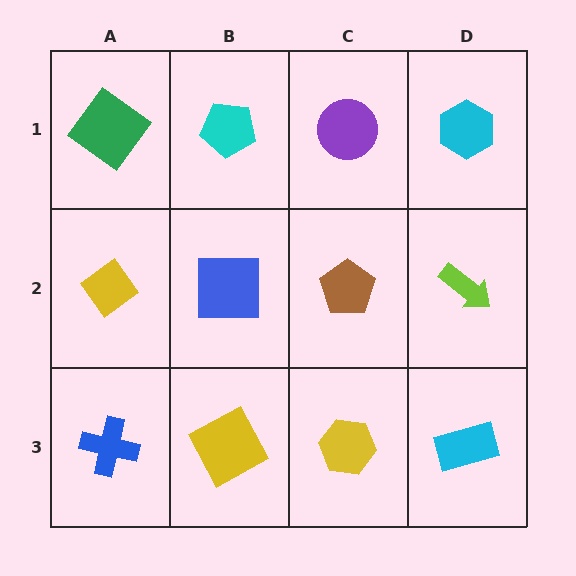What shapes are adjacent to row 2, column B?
A cyan pentagon (row 1, column B), a yellow square (row 3, column B), a yellow diamond (row 2, column A), a brown pentagon (row 2, column C).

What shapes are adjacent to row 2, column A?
A green diamond (row 1, column A), a blue cross (row 3, column A), a blue square (row 2, column B).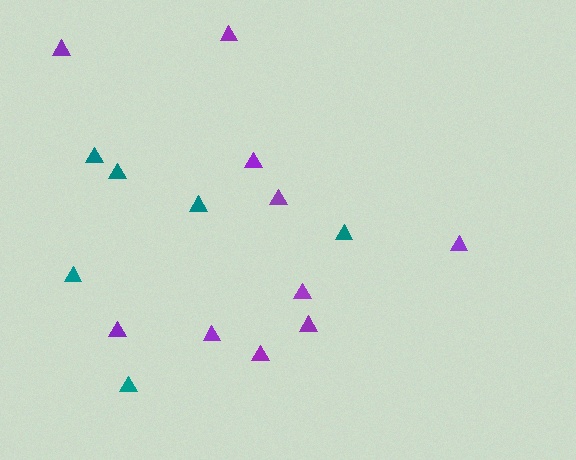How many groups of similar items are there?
There are 2 groups: one group of teal triangles (6) and one group of purple triangles (10).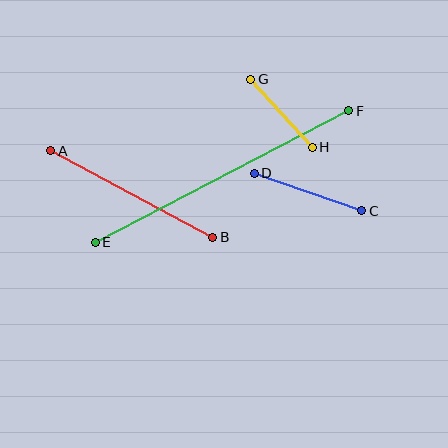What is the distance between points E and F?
The distance is approximately 286 pixels.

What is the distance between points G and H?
The distance is approximately 92 pixels.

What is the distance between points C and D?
The distance is approximately 114 pixels.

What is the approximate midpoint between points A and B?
The midpoint is at approximately (132, 194) pixels.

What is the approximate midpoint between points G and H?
The midpoint is at approximately (282, 113) pixels.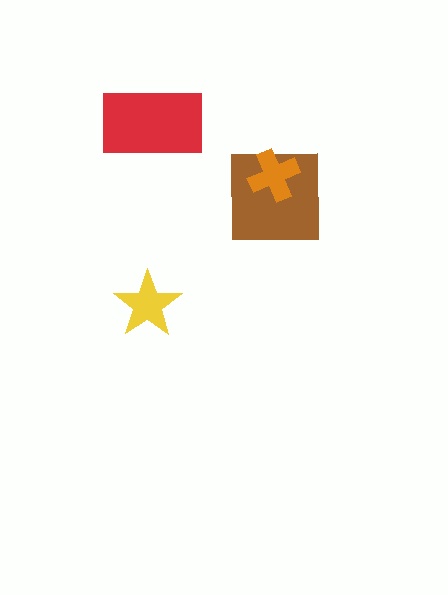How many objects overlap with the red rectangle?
0 objects overlap with the red rectangle.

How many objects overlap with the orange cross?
1 object overlaps with the orange cross.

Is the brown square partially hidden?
Yes, it is partially covered by another shape.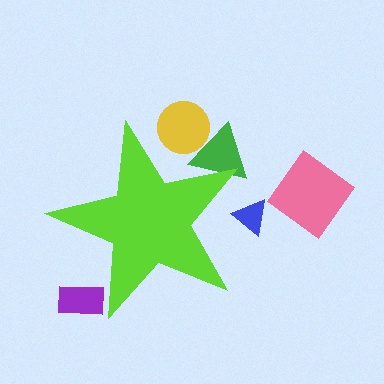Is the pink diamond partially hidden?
No, the pink diamond is fully visible.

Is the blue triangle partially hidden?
Yes, the blue triangle is partially hidden behind the lime star.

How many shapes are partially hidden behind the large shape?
4 shapes are partially hidden.